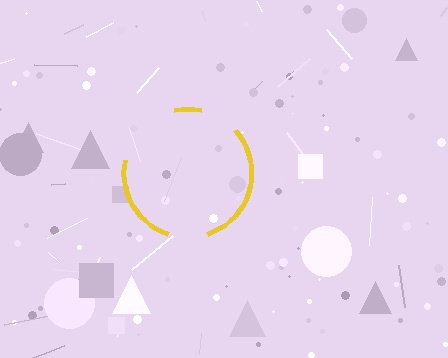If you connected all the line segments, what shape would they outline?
They would outline a circle.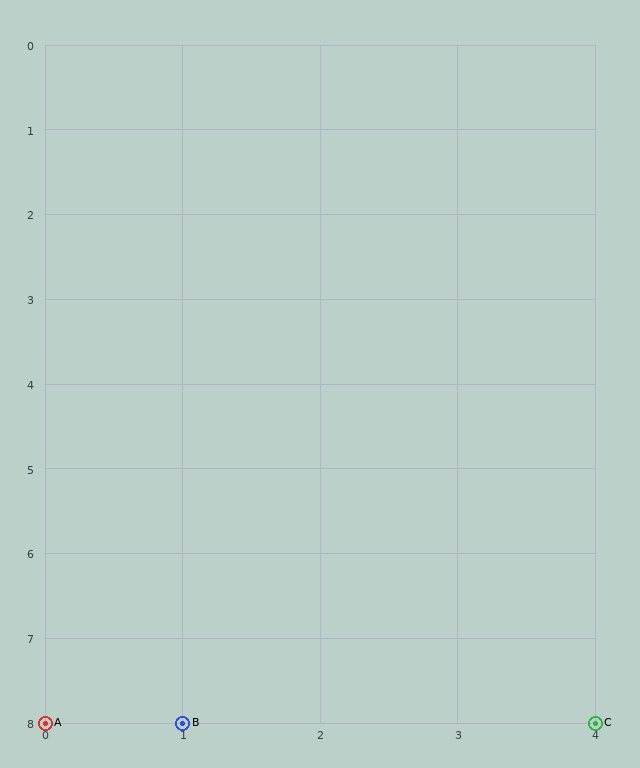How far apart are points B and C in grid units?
Points B and C are 3 columns apart.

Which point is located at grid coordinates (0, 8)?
Point A is at (0, 8).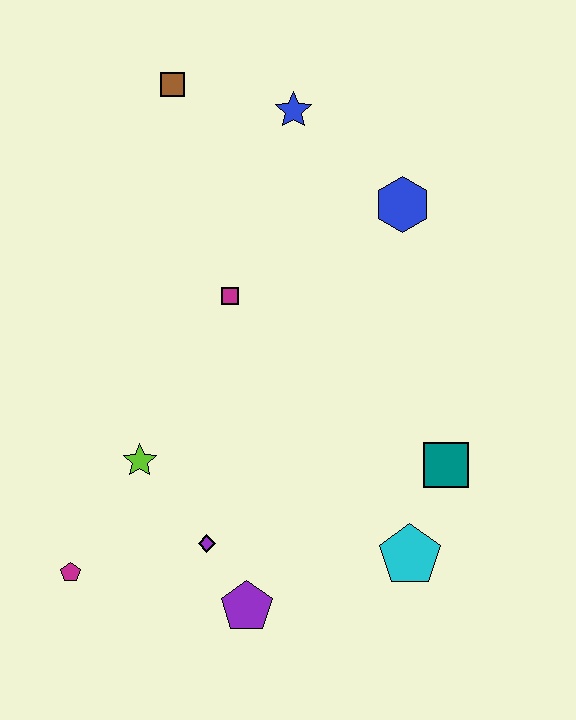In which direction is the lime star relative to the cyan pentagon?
The lime star is to the left of the cyan pentagon.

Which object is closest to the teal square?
The cyan pentagon is closest to the teal square.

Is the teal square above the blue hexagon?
No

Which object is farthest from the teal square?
The brown square is farthest from the teal square.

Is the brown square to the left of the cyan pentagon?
Yes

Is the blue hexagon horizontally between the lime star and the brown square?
No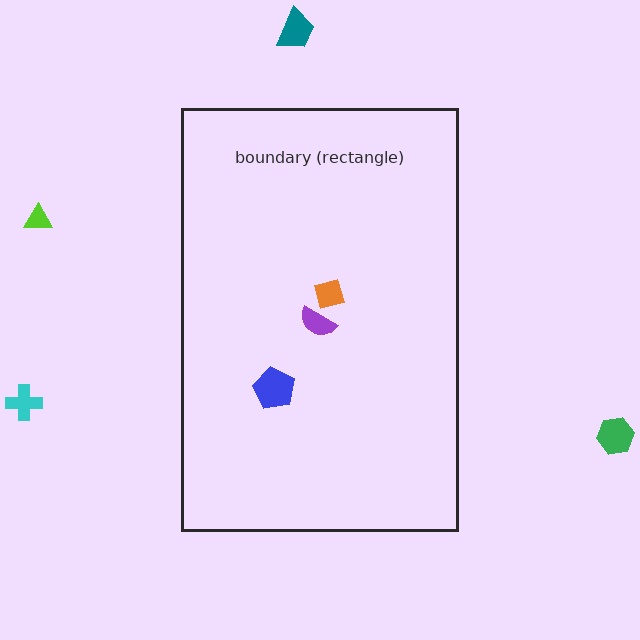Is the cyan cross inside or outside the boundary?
Outside.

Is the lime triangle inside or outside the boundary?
Outside.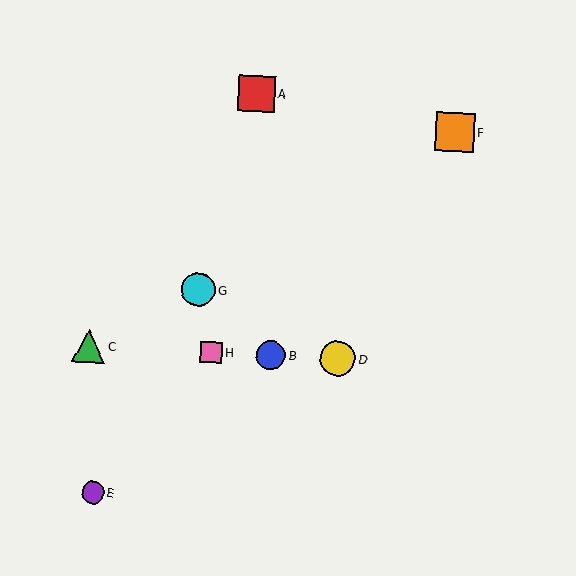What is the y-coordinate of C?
Object C is at y≈346.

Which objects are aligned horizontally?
Objects B, C, D, H are aligned horizontally.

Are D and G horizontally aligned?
No, D is at y≈359 and G is at y≈290.